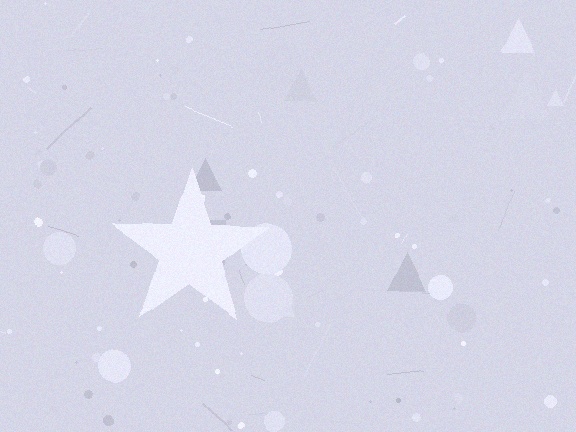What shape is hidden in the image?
A star is hidden in the image.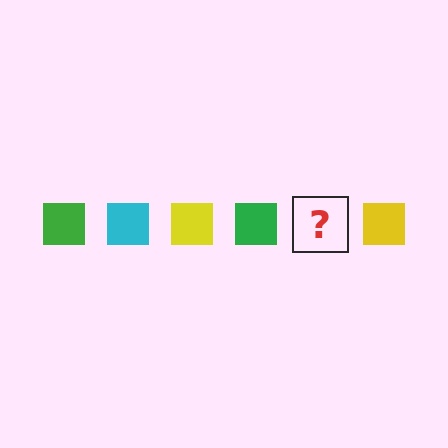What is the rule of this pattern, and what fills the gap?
The rule is that the pattern cycles through green, cyan, yellow squares. The gap should be filled with a cyan square.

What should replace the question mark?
The question mark should be replaced with a cyan square.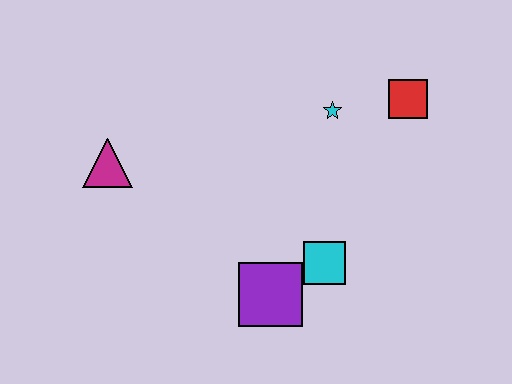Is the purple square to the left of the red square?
Yes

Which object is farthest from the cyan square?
The magenta triangle is farthest from the cyan square.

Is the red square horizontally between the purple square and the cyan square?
No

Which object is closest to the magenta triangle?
The purple square is closest to the magenta triangle.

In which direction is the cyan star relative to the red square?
The cyan star is to the left of the red square.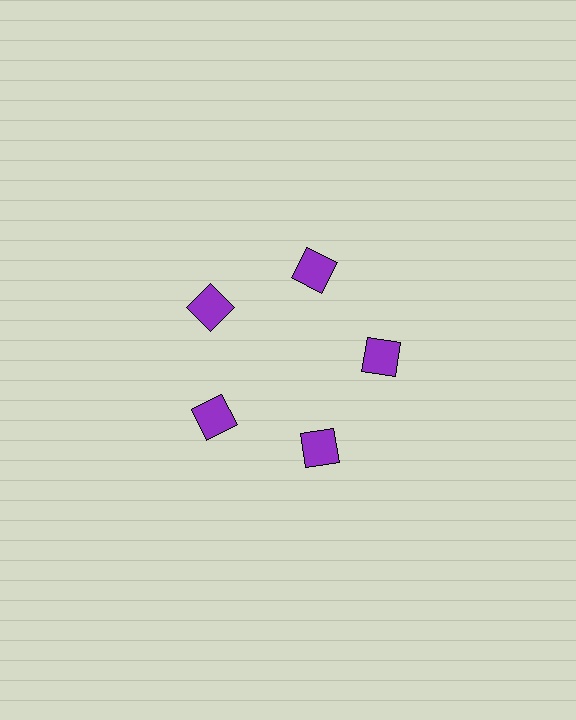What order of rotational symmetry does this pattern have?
This pattern has 5-fold rotational symmetry.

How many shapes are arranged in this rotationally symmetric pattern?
There are 5 shapes, arranged in 5 groups of 1.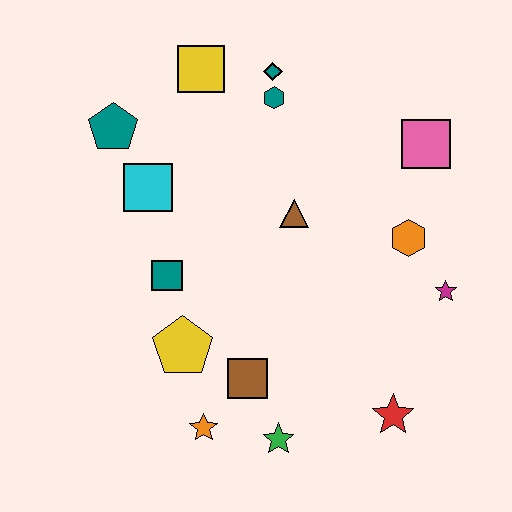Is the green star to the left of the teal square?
No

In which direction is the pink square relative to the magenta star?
The pink square is above the magenta star.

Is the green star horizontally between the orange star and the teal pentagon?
No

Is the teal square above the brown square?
Yes